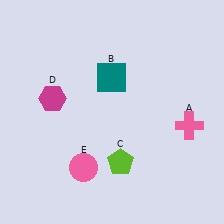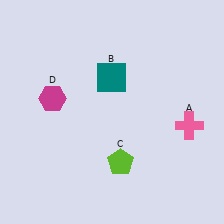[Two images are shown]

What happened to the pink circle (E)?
The pink circle (E) was removed in Image 2. It was in the bottom-left area of Image 1.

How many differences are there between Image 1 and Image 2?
There is 1 difference between the two images.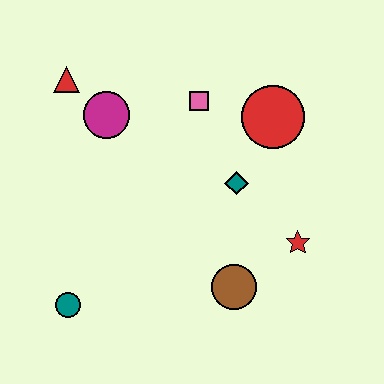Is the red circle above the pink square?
No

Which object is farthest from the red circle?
The teal circle is farthest from the red circle.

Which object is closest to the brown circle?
The red star is closest to the brown circle.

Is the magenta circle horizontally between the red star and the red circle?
No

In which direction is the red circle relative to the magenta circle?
The red circle is to the right of the magenta circle.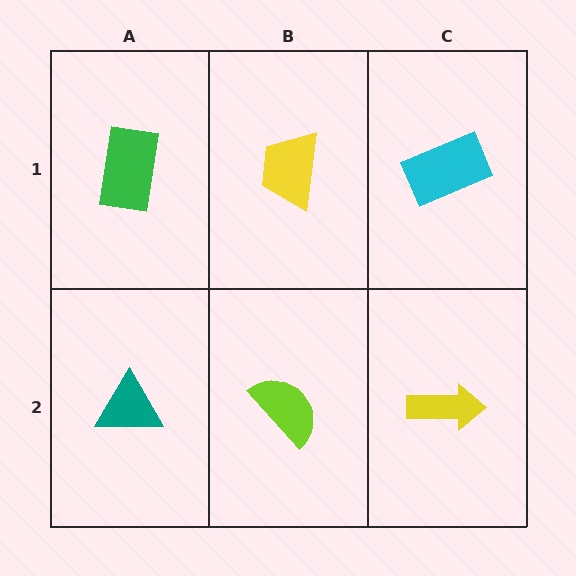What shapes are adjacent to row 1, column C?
A yellow arrow (row 2, column C), a yellow trapezoid (row 1, column B).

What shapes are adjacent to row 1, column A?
A teal triangle (row 2, column A), a yellow trapezoid (row 1, column B).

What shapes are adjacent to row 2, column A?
A green rectangle (row 1, column A), a lime semicircle (row 2, column B).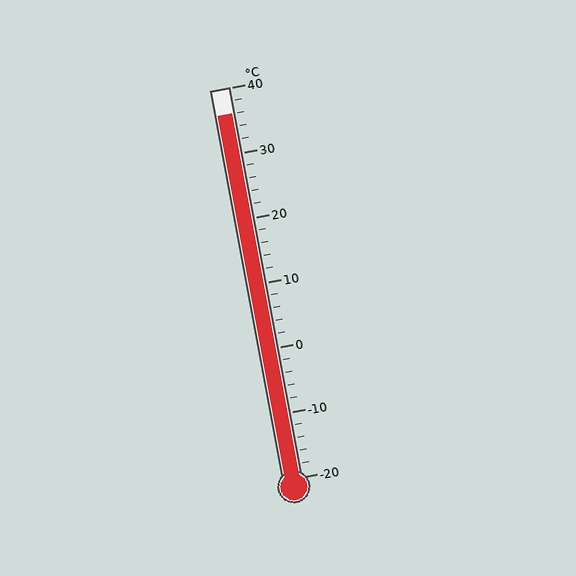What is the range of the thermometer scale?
The thermometer scale ranges from -20°C to 40°C.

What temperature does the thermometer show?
The thermometer shows approximately 36°C.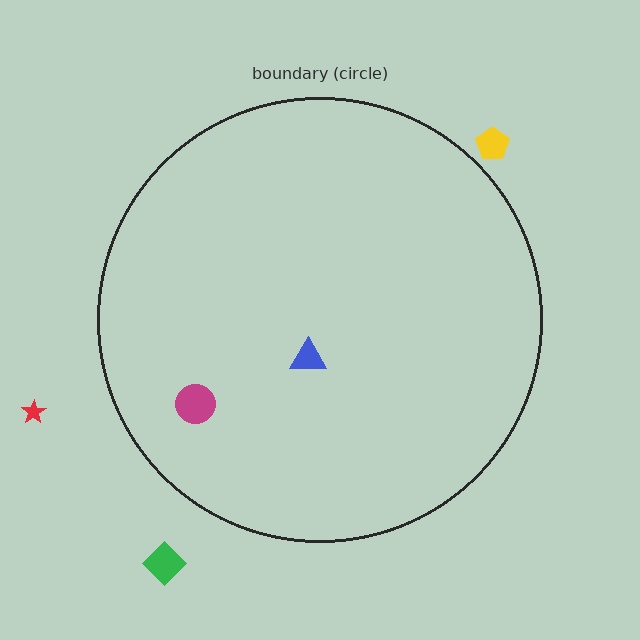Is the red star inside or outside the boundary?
Outside.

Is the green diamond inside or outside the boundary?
Outside.